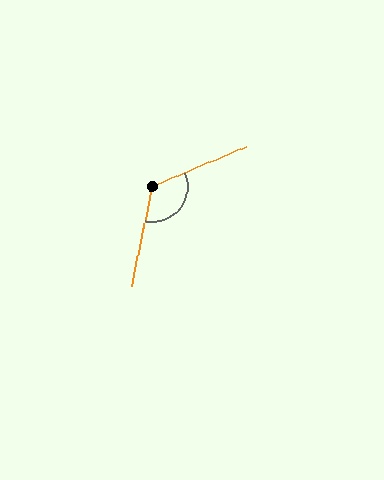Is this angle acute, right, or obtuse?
It is obtuse.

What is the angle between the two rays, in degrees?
Approximately 125 degrees.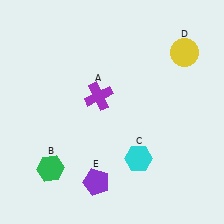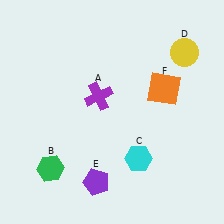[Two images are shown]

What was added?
An orange square (F) was added in Image 2.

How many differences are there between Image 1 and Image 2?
There is 1 difference between the two images.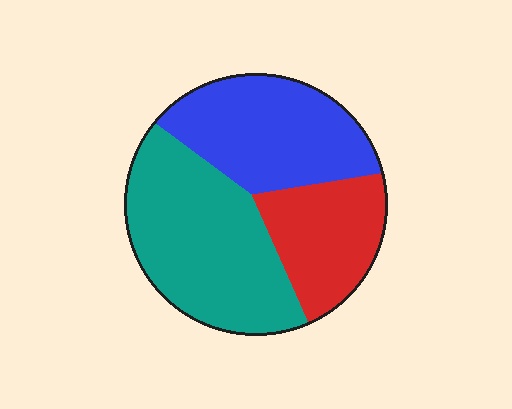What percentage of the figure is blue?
Blue takes up between a third and a half of the figure.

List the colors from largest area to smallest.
From largest to smallest: teal, blue, red.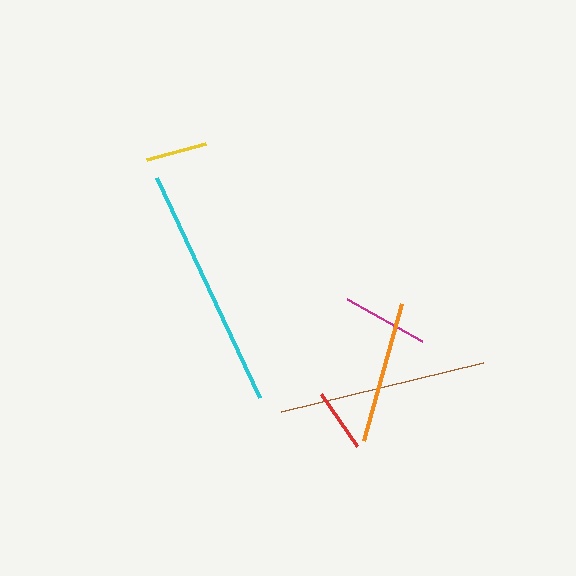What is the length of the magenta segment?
The magenta segment is approximately 86 pixels long.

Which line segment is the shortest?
The yellow line is the shortest at approximately 61 pixels.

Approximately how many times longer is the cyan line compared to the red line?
The cyan line is approximately 3.9 times the length of the red line.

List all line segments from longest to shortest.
From longest to shortest: cyan, brown, orange, magenta, red, yellow.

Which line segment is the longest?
The cyan line is the longest at approximately 243 pixels.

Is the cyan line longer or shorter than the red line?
The cyan line is longer than the red line.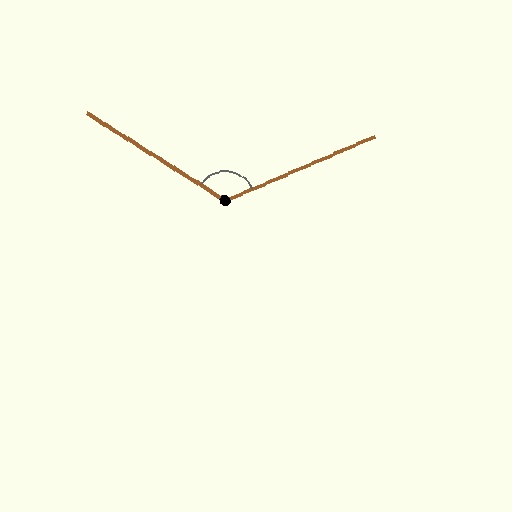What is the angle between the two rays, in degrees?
Approximately 125 degrees.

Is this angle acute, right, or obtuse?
It is obtuse.